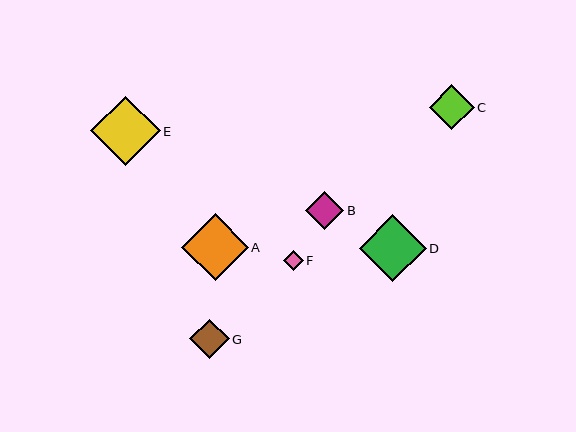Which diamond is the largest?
Diamond E is the largest with a size of approximately 69 pixels.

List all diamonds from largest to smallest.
From largest to smallest: E, A, D, C, G, B, F.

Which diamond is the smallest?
Diamond F is the smallest with a size of approximately 20 pixels.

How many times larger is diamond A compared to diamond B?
Diamond A is approximately 1.8 times the size of diamond B.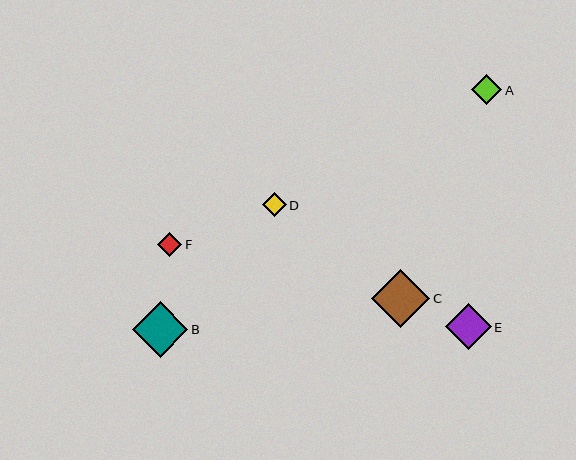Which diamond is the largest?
Diamond C is the largest with a size of approximately 59 pixels.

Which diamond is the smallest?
Diamond F is the smallest with a size of approximately 24 pixels.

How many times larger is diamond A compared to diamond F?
Diamond A is approximately 1.3 times the size of diamond F.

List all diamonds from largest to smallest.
From largest to smallest: C, B, E, A, D, F.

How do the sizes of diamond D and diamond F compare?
Diamond D and diamond F are approximately the same size.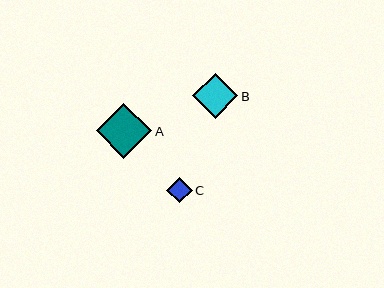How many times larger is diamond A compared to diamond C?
Diamond A is approximately 2.2 times the size of diamond C.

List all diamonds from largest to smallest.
From largest to smallest: A, B, C.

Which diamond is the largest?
Diamond A is the largest with a size of approximately 55 pixels.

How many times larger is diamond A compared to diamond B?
Diamond A is approximately 1.2 times the size of diamond B.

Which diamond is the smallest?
Diamond C is the smallest with a size of approximately 26 pixels.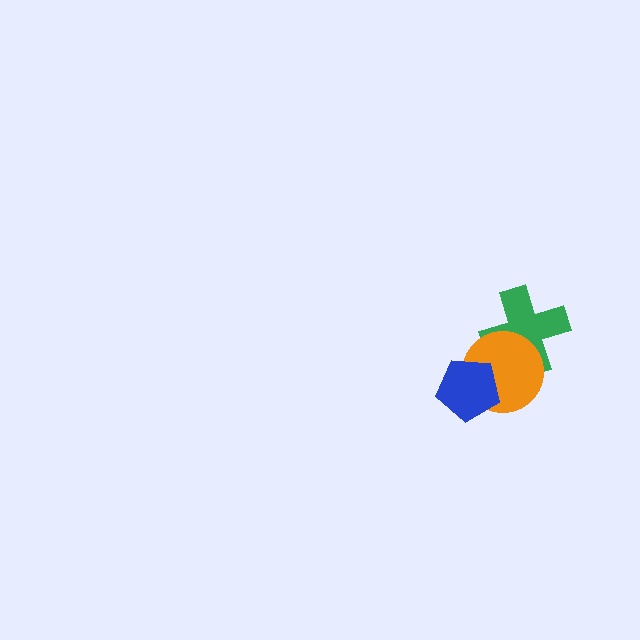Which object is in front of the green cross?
The orange circle is in front of the green cross.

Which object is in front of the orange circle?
The blue pentagon is in front of the orange circle.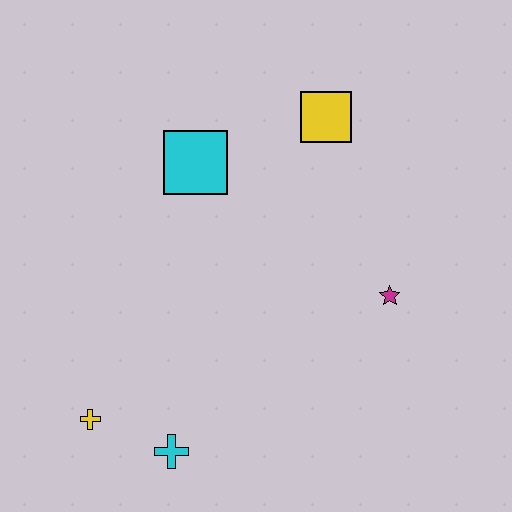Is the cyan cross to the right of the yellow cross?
Yes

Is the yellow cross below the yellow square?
Yes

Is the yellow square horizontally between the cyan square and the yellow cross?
No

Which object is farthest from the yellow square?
The yellow cross is farthest from the yellow square.